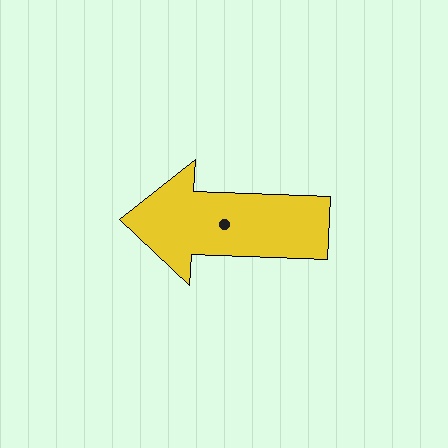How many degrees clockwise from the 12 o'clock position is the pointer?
Approximately 272 degrees.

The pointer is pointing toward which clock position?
Roughly 9 o'clock.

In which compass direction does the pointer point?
West.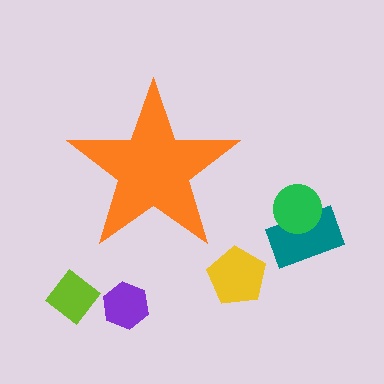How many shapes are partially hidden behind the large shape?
0 shapes are partially hidden.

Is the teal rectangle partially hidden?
No, the teal rectangle is fully visible.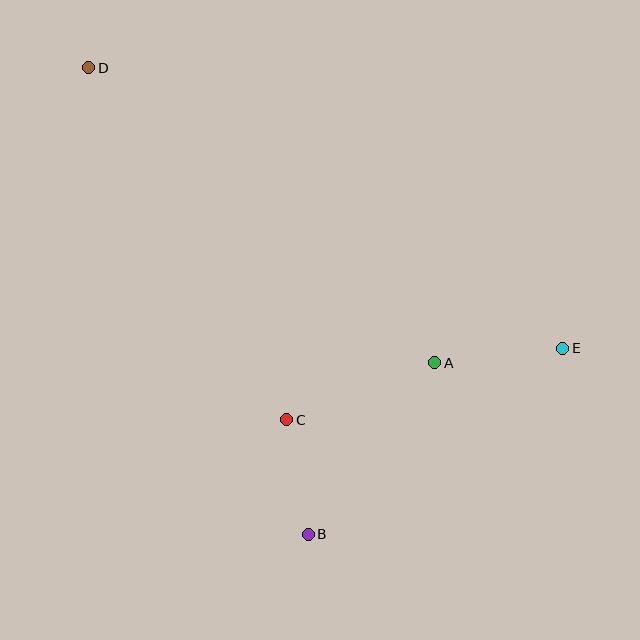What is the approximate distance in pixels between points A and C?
The distance between A and C is approximately 159 pixels.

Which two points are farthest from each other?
Points D and E are farthest from each other.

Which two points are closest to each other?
Points B and C are closest to each other.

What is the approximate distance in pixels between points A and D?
The distance between A and D is approximately 455 pixels.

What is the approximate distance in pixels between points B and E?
The distance between B and E is approximately 316 pixels.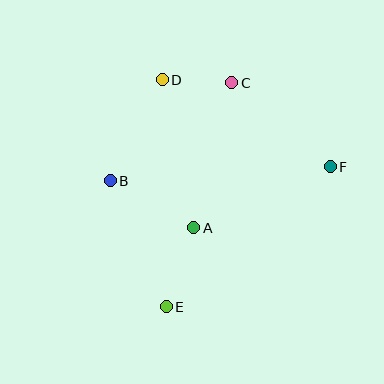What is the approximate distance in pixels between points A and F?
The distance between A and F is approximately 149 pixels.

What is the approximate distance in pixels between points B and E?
The distance between B and E is approximately 138 pixels.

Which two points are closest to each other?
Points C and D are closest to each other.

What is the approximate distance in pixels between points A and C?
The distance between A and C is approximately 150 pixels.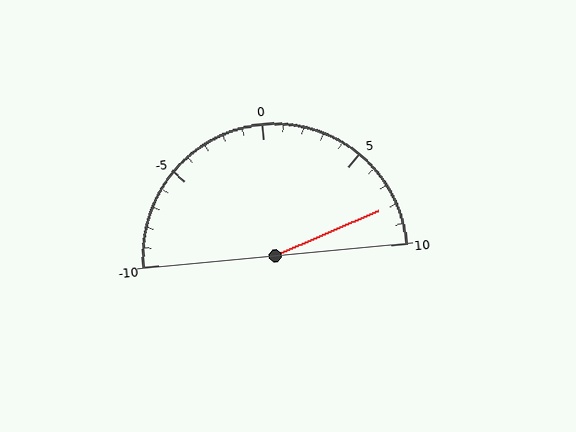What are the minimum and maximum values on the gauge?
The gauge ranges from -10 to 10.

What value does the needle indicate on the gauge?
The needle indicates approximately 8.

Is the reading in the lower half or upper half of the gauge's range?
The reading is in the upper half of the range (-10 to 10).